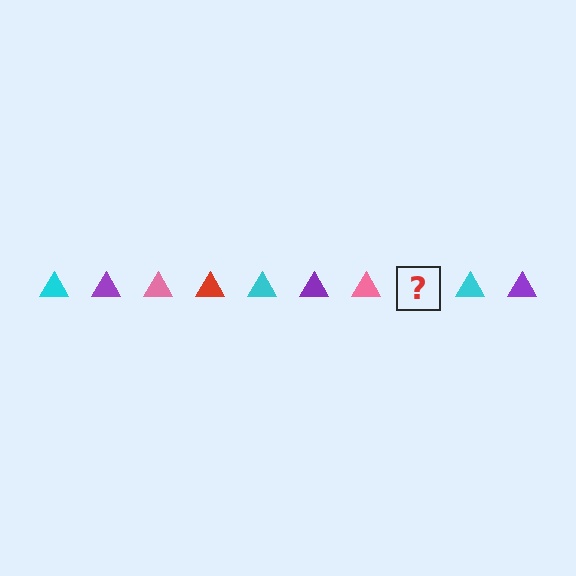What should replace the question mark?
The question mark should be replaced with a red triangle.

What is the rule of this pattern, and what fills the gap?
The rule is that the pattern cycles through cyan, purple, pink, red triangles. The gap should be filled with a red triangle.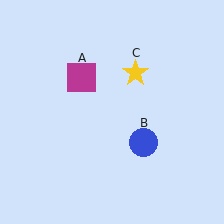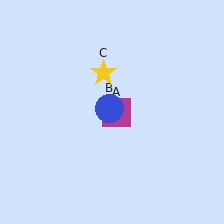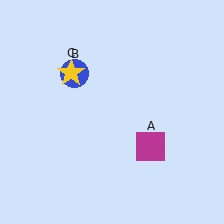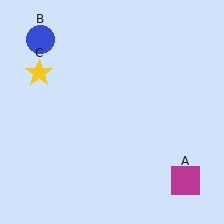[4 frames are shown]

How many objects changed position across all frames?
3 objects changed position: magenta square (object A), blue circle (object B), yellow star (object C).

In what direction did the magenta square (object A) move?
The magenta square (object A) moved down and to the right.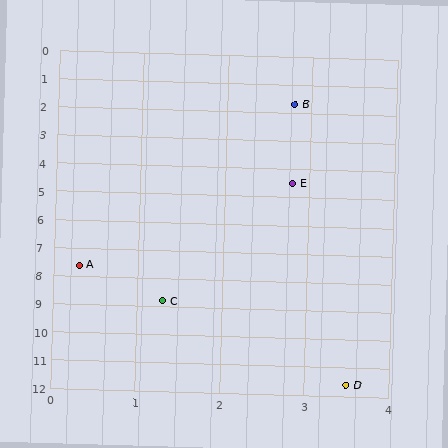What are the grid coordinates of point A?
Point A is at approximately (0.3, 7.6).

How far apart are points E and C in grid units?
Points E and C are about 4.6 grid units apart.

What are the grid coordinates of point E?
Point E is at approximately (2.8, 4.5).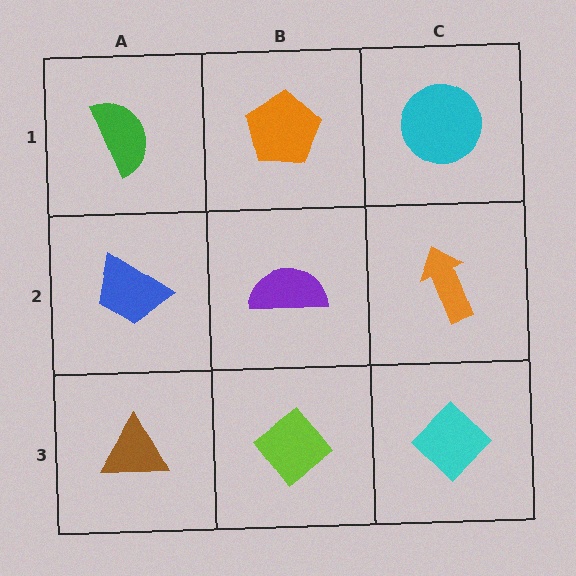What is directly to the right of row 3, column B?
A cyan diamond.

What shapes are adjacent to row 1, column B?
A purple semicircle (row 2, column B), a green semicircle (row 1, column A), a cyan circle (row 1, column C).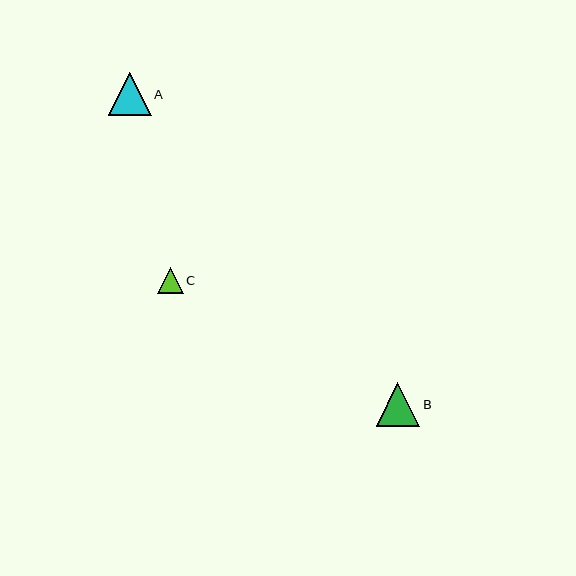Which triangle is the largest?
Triangle B is the largest with a size of approximately 43 pixels.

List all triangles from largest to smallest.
From largest to smallest: B, A, C.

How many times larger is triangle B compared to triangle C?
Triangle B is approximately 1.7 times the size of triangle C.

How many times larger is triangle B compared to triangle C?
Triangle B is approximately 1.7 times the size of triangle C.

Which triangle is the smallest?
Triangle C is the smallest with a size of approximately 26 pixels.